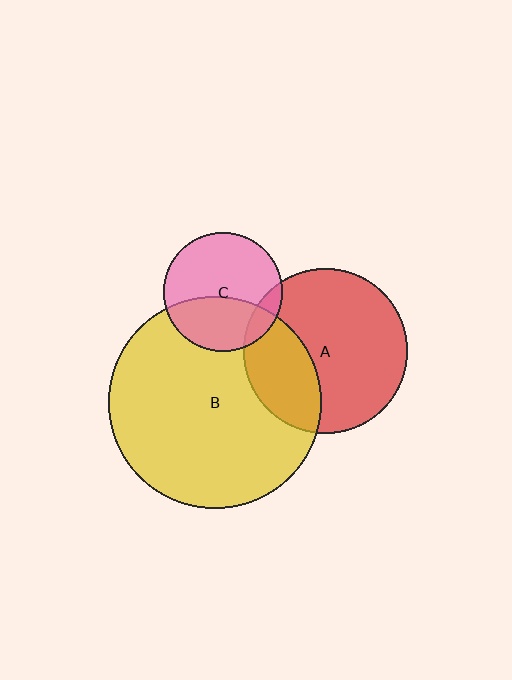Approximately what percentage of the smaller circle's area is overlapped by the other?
Approximately 10%.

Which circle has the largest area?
Circle B (yellow).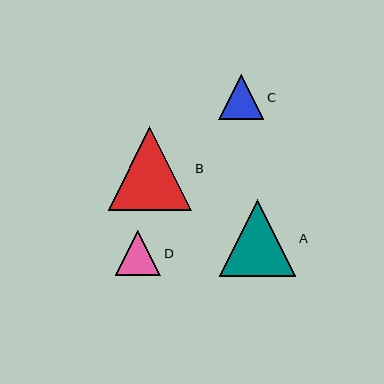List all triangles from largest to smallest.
From largest to smallest: B, A, D, C.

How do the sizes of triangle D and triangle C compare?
Triangle D and triangle C are approximately the same size.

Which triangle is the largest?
Triangle B is the largest with a size of approximately 83 pixels.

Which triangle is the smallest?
Triangle C is the smallest with a size of approximately 45 pixels.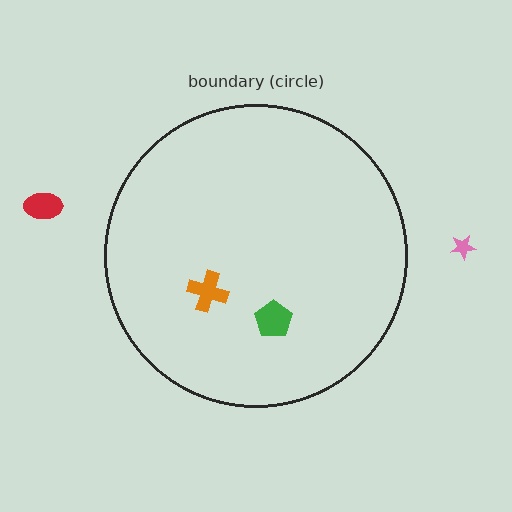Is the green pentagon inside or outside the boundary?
Inside.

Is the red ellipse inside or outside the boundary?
Outside.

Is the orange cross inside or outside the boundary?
Inside.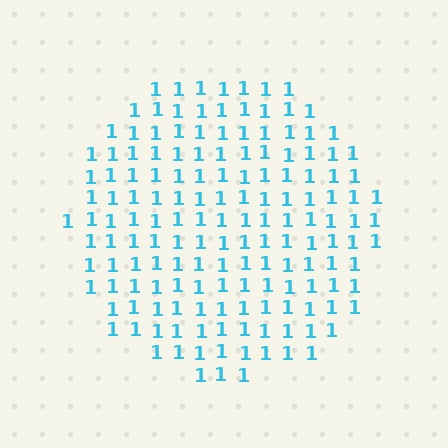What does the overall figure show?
The overall figure shows a circle.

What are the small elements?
The small elements are digit 1's.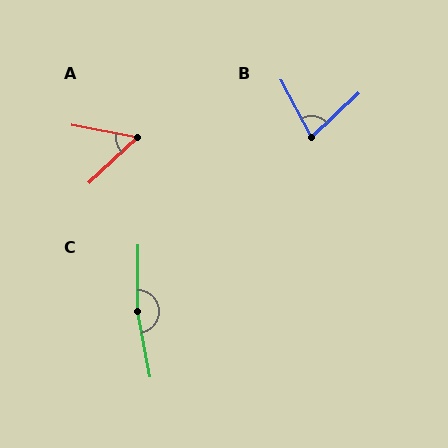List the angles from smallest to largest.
A (54°), B (75°), C (169°).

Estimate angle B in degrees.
Approximately 75 degrees.